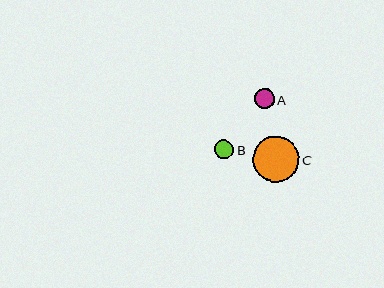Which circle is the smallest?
Circle B is the smallest with a size of approximately 19 pixels.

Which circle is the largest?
Circle C is the largest with a size of approximately 46 pixels.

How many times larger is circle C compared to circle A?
Circle C is approximately 2.3 times the size of circle A.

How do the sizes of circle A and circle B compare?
Circle A and circle B are approximately the same size.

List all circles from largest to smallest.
From largest to smallest: C, A, B.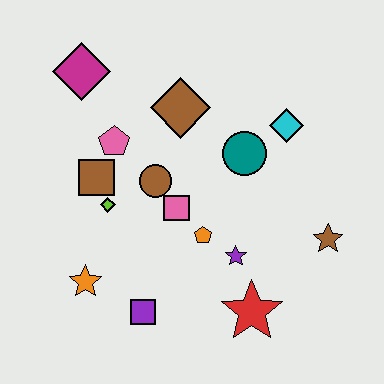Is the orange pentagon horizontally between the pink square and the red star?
Yes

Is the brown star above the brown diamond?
No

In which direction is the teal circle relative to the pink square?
The teal circle is to the right of the pink square.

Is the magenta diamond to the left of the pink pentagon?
Yes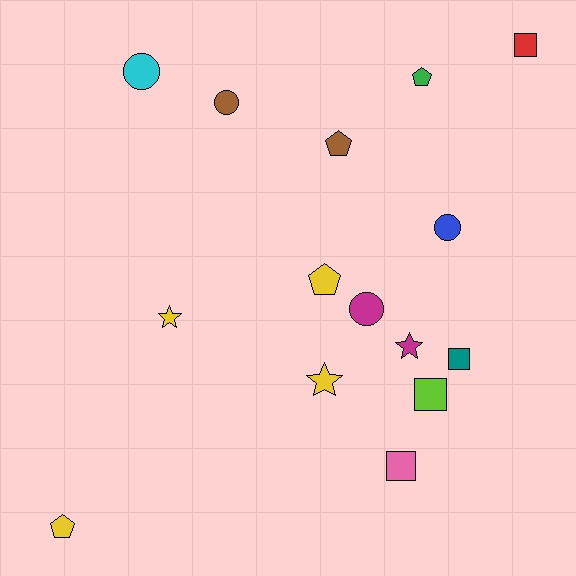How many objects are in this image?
There are 15 objects.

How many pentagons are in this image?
There are 4 pentagons.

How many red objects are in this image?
There is 1 red object.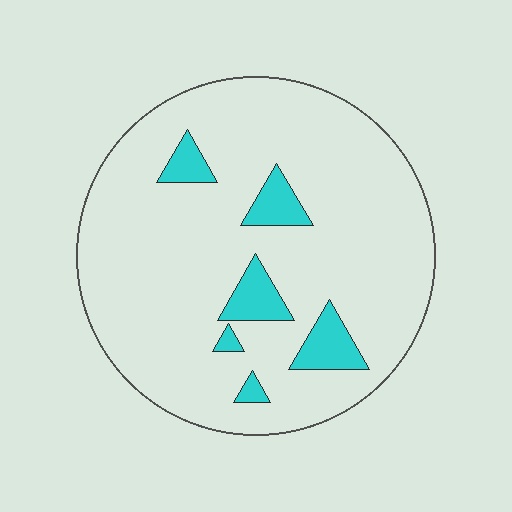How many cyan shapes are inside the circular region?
6.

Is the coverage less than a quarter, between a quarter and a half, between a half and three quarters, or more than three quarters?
Less than a quarter.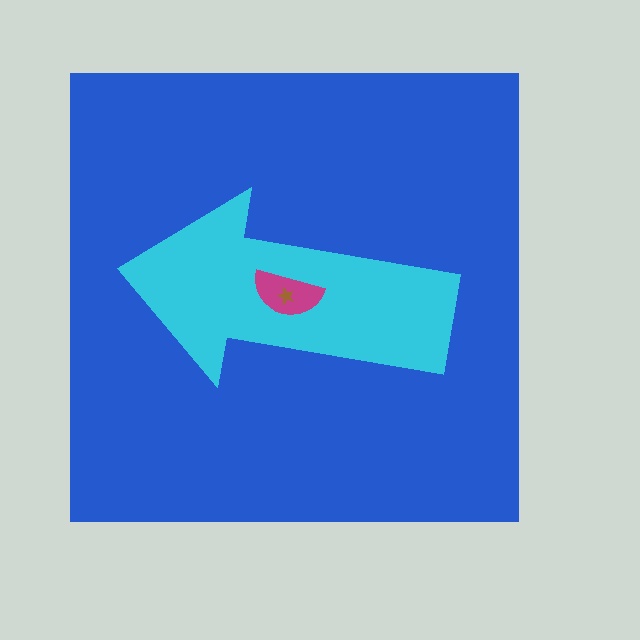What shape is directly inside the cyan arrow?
The magenta semicircle.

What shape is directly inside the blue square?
The cyan arrow.